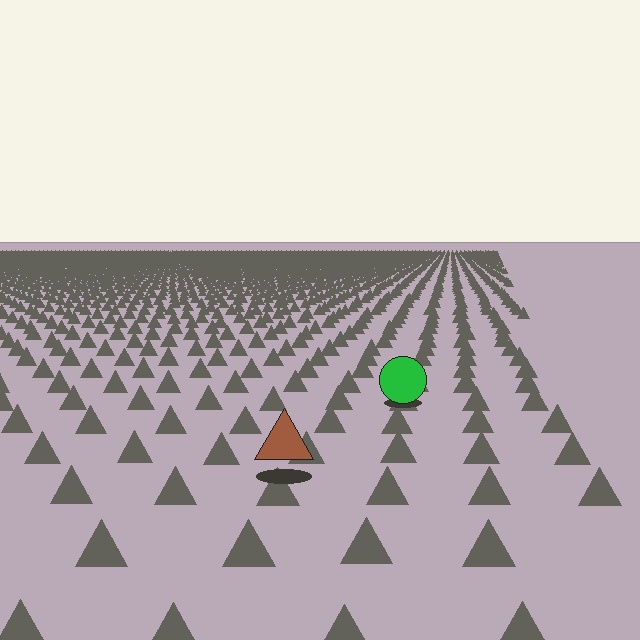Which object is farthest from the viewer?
The green circle is farthest from the viewer. It appears smaller and the ground texture around it is denser.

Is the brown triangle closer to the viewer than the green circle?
Yes. The brown triangle is closer — you can tell from the texture gradient: the ground texture is coarser near it.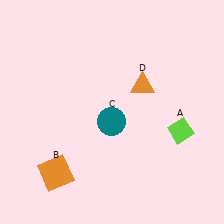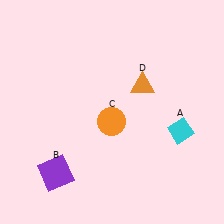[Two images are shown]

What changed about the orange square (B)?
In Image 1, B is orange. In Image 2, it changed to purple.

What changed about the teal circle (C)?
In Image 1, C is teal. In Image 2, it changed to orange.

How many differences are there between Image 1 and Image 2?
There are 3 differences between the two images.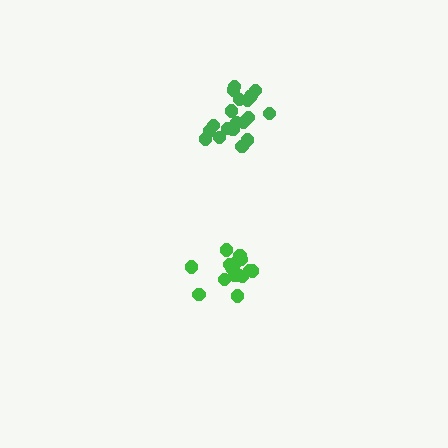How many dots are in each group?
Group 1: 19 dots, Group 2: 17 dots (36 total).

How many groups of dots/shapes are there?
There are 2 groups.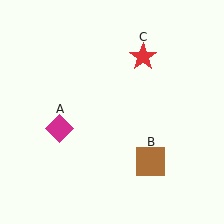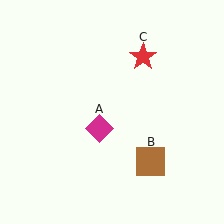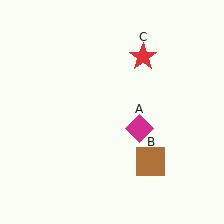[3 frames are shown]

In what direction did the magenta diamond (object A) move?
The magenta diamond (object A) moved right.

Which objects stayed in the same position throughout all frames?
Brown square (object B) and red star (object C) remained stationary.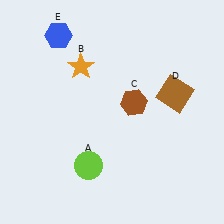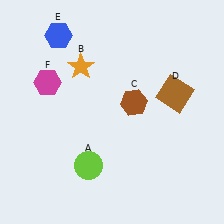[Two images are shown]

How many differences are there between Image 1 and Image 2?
There is 1 difference between the two images.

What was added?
A magenta hexagon (F) was added in Image 2.